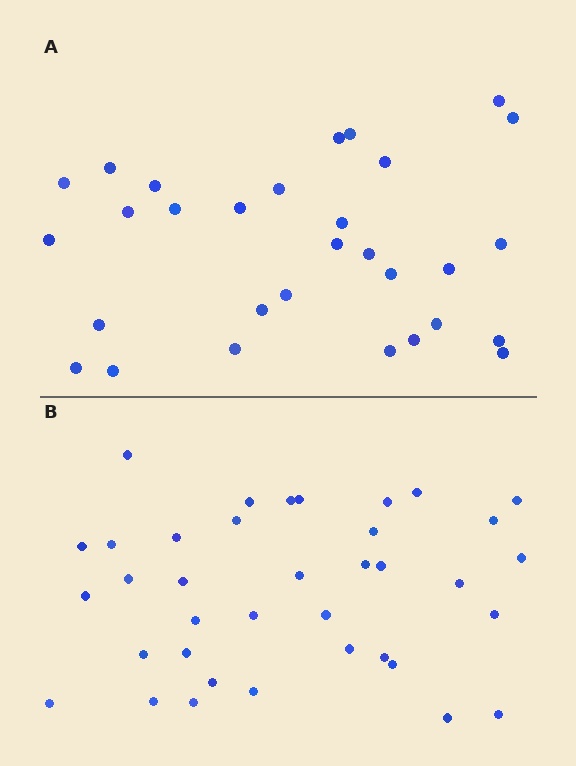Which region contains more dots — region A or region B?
Region B (the bottom region) has more dots.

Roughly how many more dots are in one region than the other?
Region B has roughly 8 or so more dots than region A.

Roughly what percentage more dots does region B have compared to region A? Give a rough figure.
About 25% more.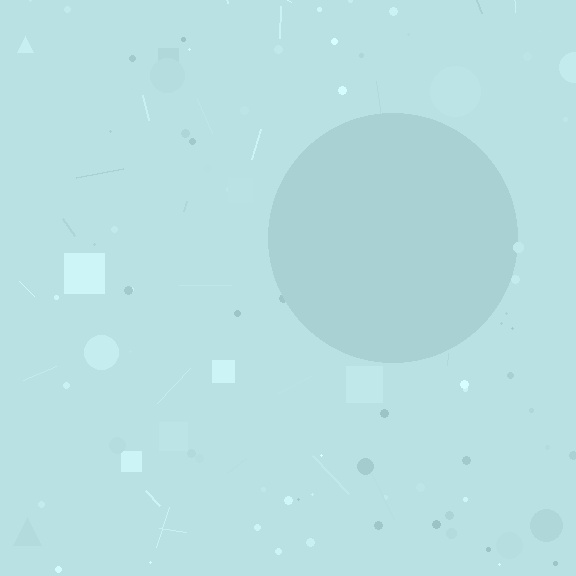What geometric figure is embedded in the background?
A circle is embedded in the background.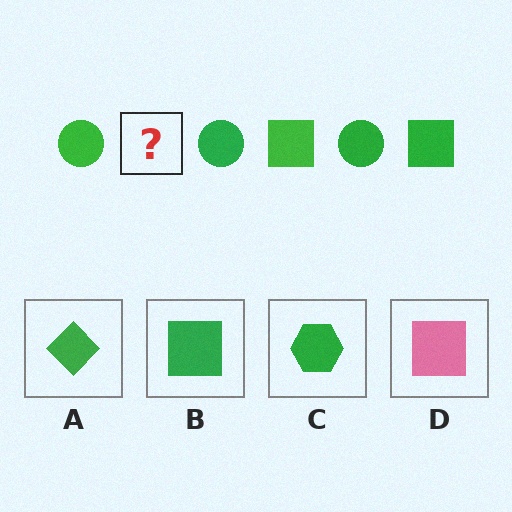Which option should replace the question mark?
Option B.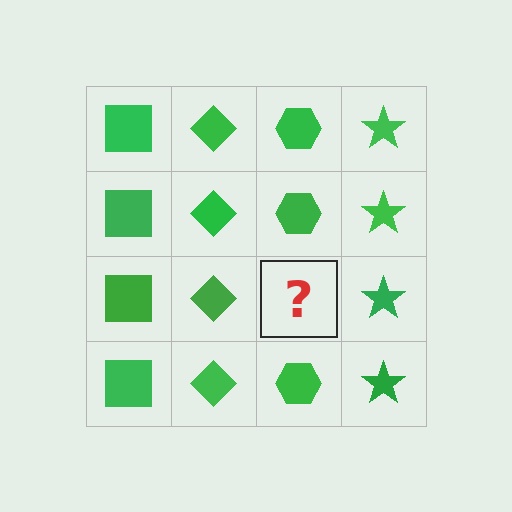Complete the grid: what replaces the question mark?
The question mark should be replaced with a green hexagon.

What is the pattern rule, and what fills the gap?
The rule is that each column has a consistent shape. The gap should be filled with a green hexagon.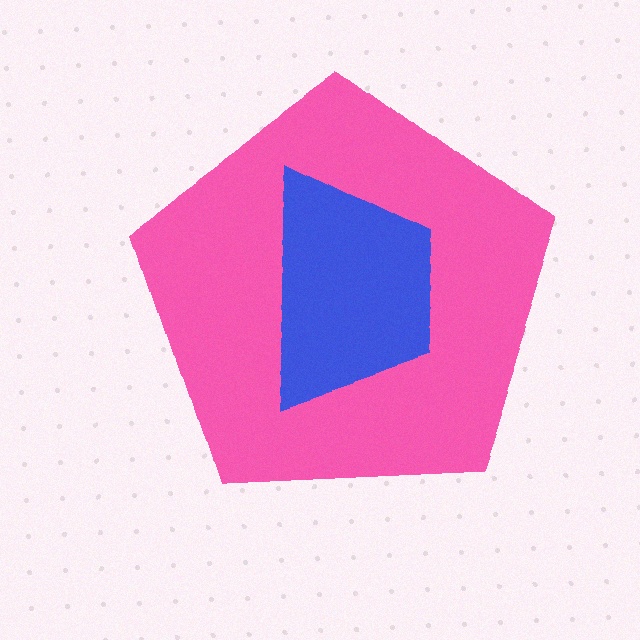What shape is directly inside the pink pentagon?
The blue trapezoid.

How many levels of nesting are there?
2.